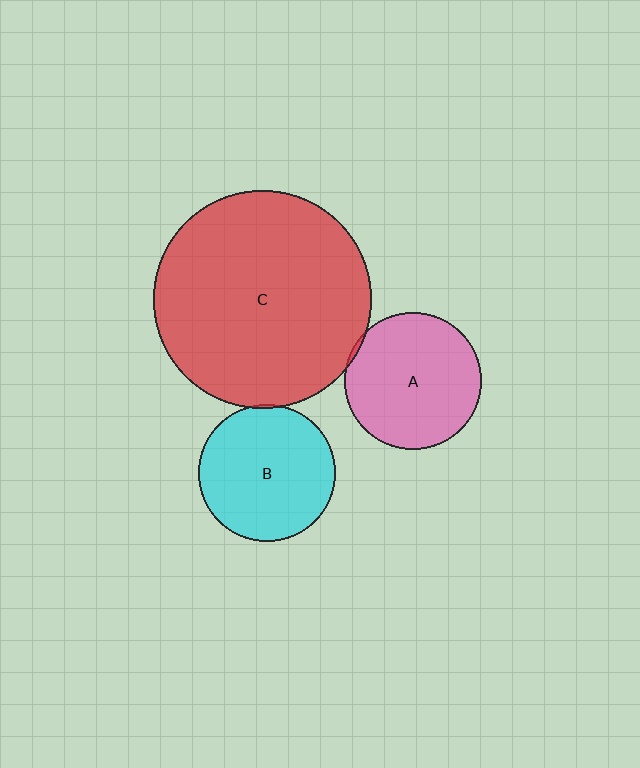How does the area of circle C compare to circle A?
Approximately 2.5 times.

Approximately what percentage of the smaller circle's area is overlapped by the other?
Approximately 5%.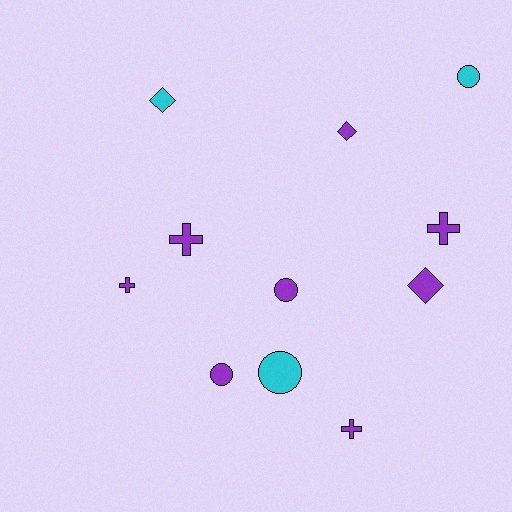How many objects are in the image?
There are 11 objects.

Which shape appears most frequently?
Cross, with 4 objects.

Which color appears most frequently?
Purple, with 8 objects.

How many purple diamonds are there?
There are 2 purple diamonds.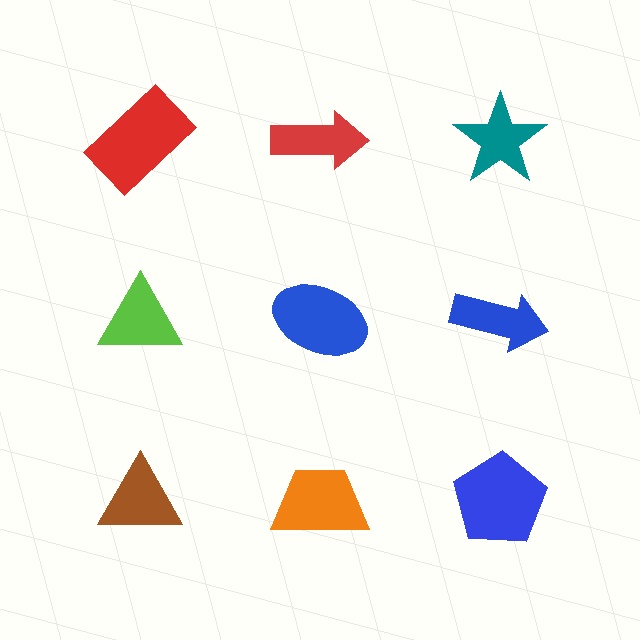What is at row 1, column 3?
A teal star.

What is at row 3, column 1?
A brown triangle.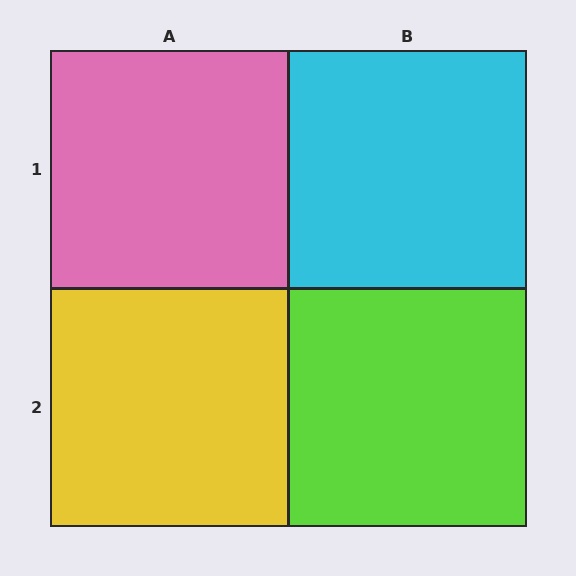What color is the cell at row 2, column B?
Lime.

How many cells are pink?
1 cell is pink.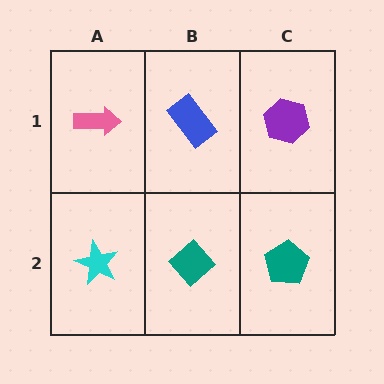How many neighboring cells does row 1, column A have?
2.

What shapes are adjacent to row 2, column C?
A purple hexagon (row 1, column C), a teal diamond (row 2, column B).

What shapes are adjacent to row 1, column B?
A teal diamond (row 2, column B), a pink arrow (row 1, column A), a purple hexagon (row 1, column C).